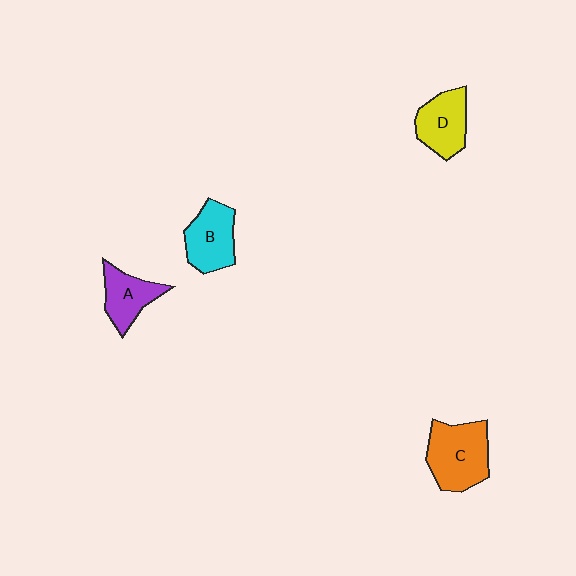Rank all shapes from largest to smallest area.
From largest to smallest: C (orange), B (cyan), D (yellow), A (purple).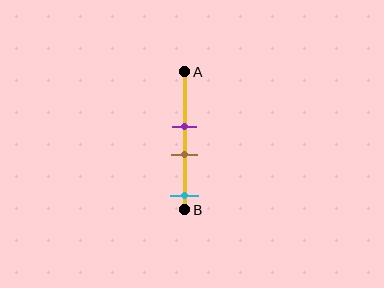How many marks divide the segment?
There are 3 marks dividing the segment.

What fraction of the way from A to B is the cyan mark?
The cyan mark is approximately 90% (0.9) of the way from A to B.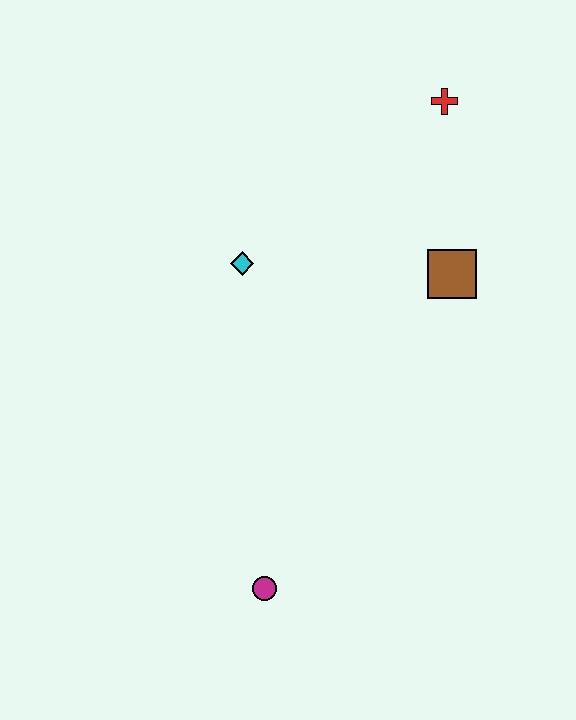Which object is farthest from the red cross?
The magenta circle is farthest from the red cross.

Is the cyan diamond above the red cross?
No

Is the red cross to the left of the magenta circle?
No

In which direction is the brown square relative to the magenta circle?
The brown square is above the magenta circle.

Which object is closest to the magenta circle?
The cyan diamond is closest to the magenta circle.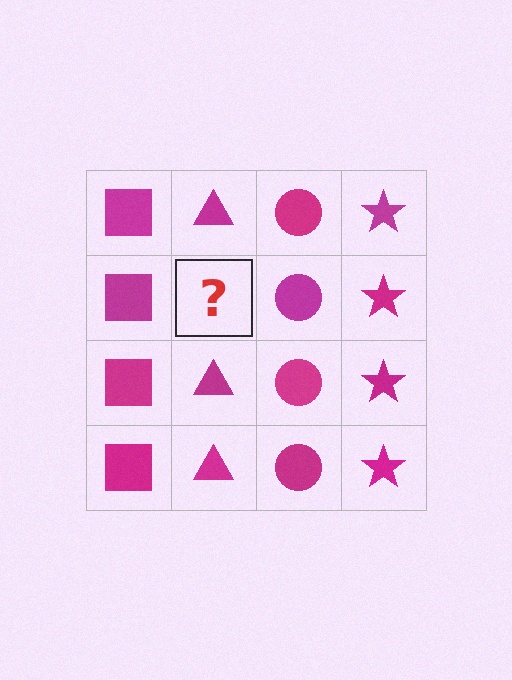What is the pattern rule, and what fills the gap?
The rule is that each column has a consistent shape. The gap should be filled with a magenta triangle.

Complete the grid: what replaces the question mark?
The question mark should be replaced with a magenta triangle.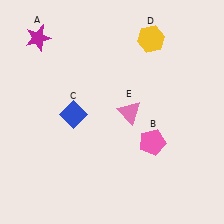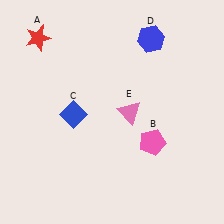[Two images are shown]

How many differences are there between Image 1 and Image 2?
There are 2 differences between the two images.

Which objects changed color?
A changed from magenta to red. D changed from yellow to blue.